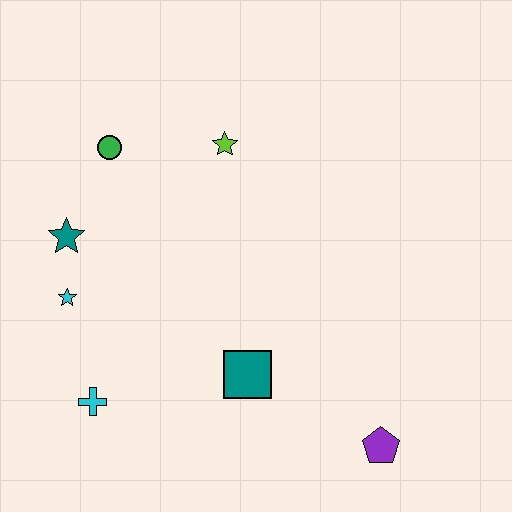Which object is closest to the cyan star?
The teal star is closest to the cyan star.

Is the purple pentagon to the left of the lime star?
No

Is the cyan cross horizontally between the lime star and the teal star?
Yes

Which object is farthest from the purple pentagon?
The green circle is farthest from the purple pentagon.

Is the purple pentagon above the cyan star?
No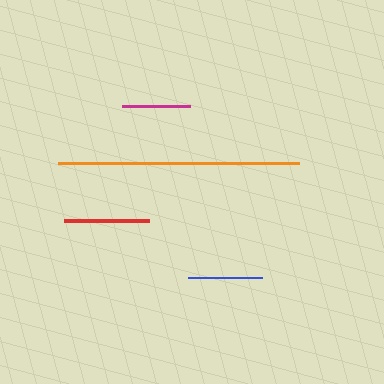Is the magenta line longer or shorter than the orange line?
The orange line is longer than the magenta line.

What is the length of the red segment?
The red segment is approximately 85 pixels long.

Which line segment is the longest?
The orange line is the longest at approximately 241 pixels.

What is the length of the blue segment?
The blue segment is approximately 74 pixels long.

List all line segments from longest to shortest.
From longest to shortest: orange, red, blue, magenta.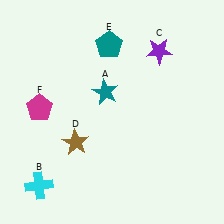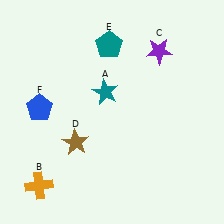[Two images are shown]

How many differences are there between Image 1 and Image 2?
There are 2 differences between the two images.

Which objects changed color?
B changed from cyan to orange. F changed from magenta to blue.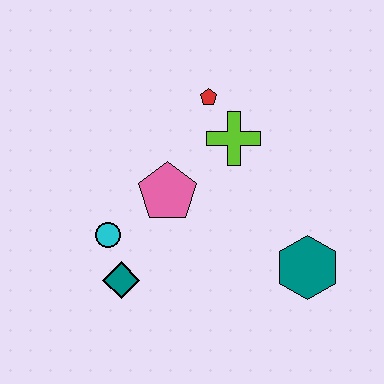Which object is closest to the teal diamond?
The cyan circle is closest to the teal diamond.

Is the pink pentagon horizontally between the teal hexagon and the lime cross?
No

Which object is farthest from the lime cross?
The teal diamond is farthest from the lime cross.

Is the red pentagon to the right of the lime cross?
No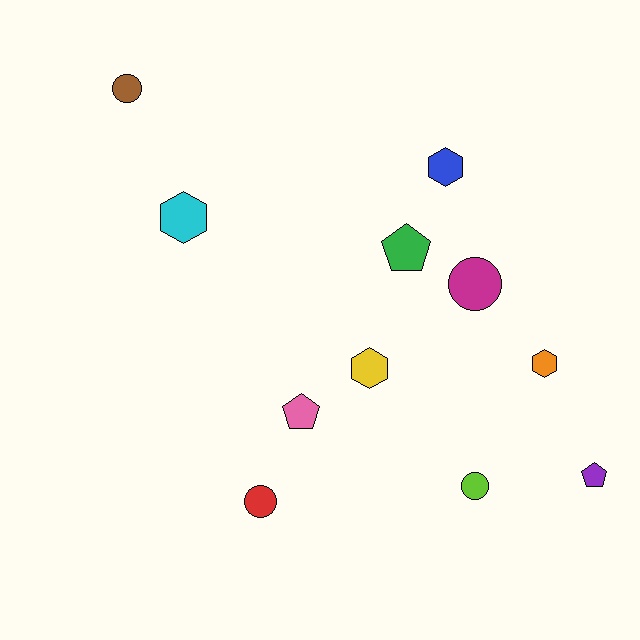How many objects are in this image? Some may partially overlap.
There are 11 objects.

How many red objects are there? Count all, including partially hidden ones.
There is 1 red object.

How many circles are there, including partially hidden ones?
There are 4 circles.